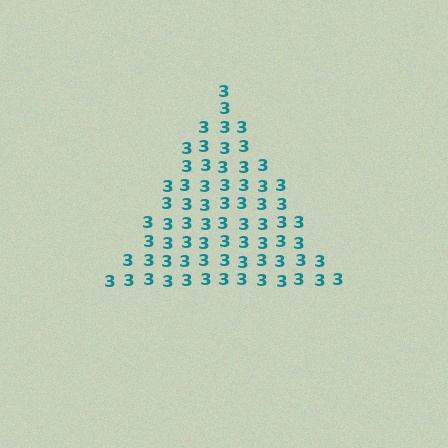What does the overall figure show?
The overall figure shows a triangle.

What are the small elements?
The small elements are digit 3's.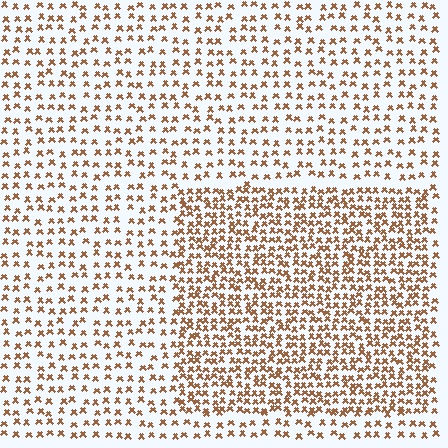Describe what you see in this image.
The image contains small brown elements arranged at two different densities. A rectangle-shaped region is visible where the elements are more densely packed than the surrounding area.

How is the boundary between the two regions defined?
The boundary is defined by a change in element density (approximately 1.9x ratio). All elements are the same color, size, and shape.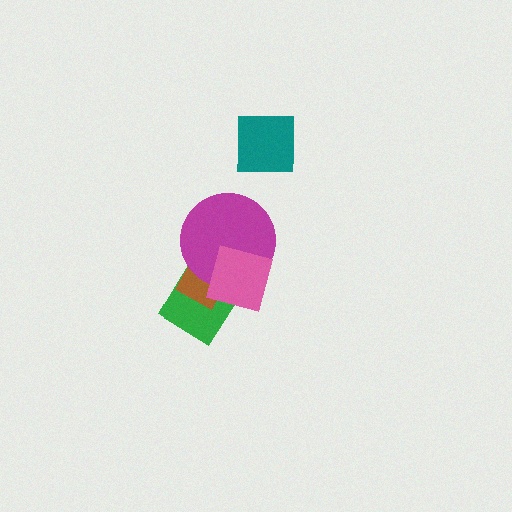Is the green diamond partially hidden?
Yes, it is partially covered by another shape.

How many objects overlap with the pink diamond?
3 objects overlap with the pink diamond.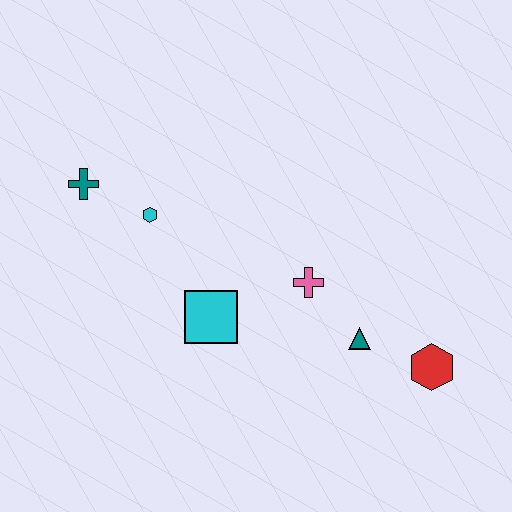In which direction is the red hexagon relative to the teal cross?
The red hexagon is to the right of the teal cross.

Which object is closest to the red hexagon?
The teal triangle is closest to the red hexagon.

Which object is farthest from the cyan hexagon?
The red hexagon is farthest from the cyan hexagon.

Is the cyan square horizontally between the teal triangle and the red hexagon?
No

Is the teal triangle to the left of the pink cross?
No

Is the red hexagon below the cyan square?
Yes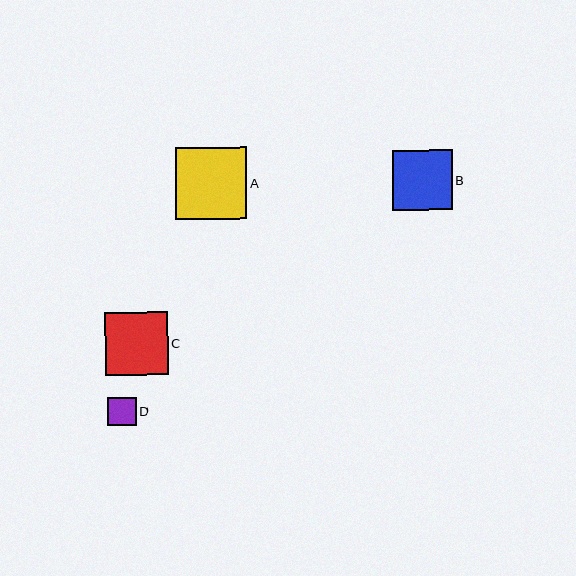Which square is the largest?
Square A is the largest with a size of approximately 72 pixels.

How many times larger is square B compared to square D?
Square B is approximately 2.1 times the size of square D.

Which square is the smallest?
Square D is the smallest with a size of approximately 28 pixels.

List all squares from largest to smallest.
From largest to smallest: A, C, B, D.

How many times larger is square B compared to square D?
Square B is approximately 2.1 times the size of square D.